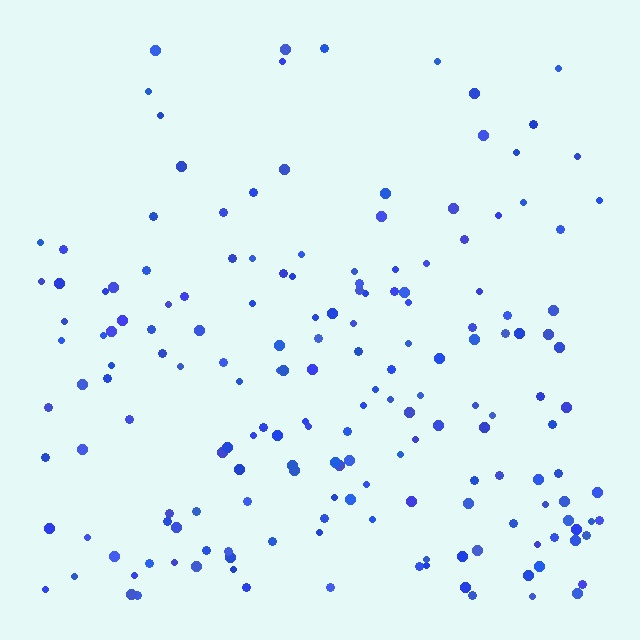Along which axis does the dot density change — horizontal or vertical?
Vertical.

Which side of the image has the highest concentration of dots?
The bottom.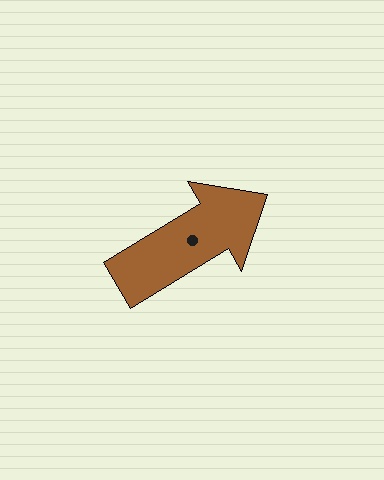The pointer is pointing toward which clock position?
Roughly 2 o'clock.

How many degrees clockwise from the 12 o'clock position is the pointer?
Approximately 59 degrees.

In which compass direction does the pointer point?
Northeast.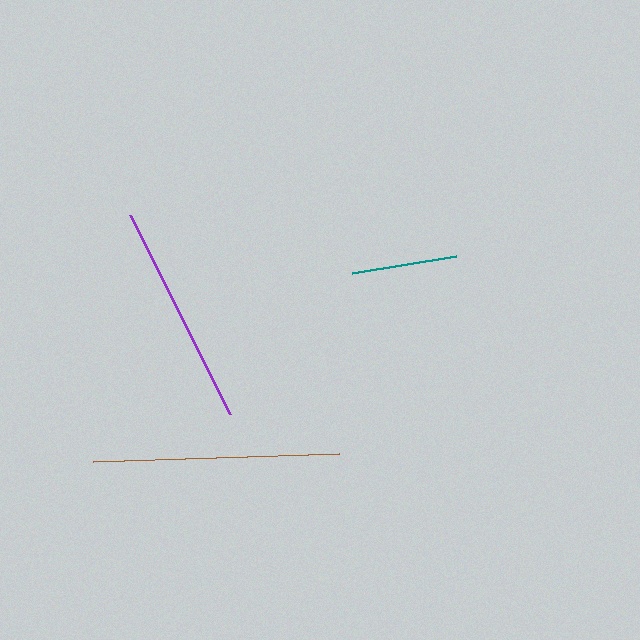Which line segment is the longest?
The brown line is the longest at approximately 246 pixels.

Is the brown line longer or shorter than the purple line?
The brown line is longer than the purple line.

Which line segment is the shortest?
The teal line is the shortest at approximately 106 pixels.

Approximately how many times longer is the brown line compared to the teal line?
The brown line is approximately 2.3 times the length of the teal line.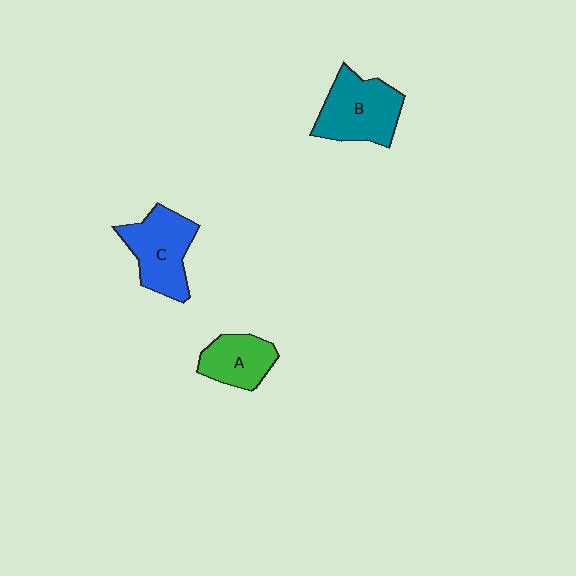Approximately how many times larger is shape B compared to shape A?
Approximately 1.5 times.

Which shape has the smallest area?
Shape A (green).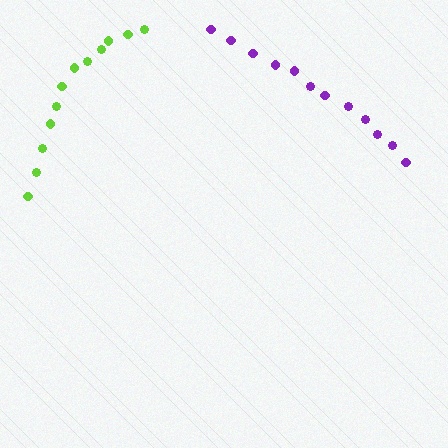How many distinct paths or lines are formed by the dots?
There are 2 distinct paths.